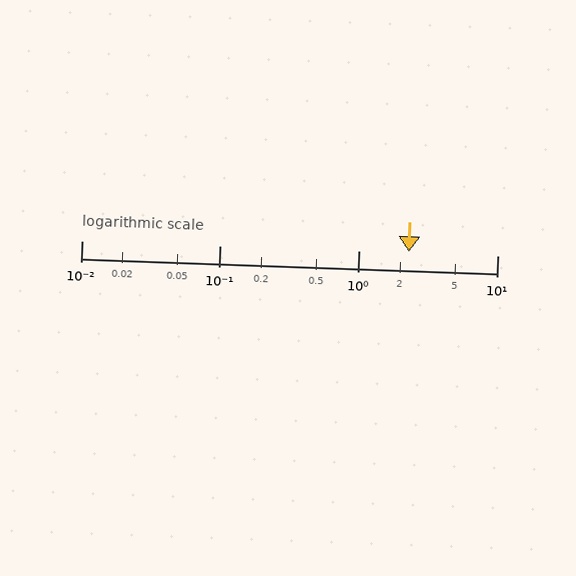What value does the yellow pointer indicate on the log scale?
The pointer indicates approximately 2.3.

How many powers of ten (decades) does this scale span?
The scale spans 3 decades, from 0.01 to 10.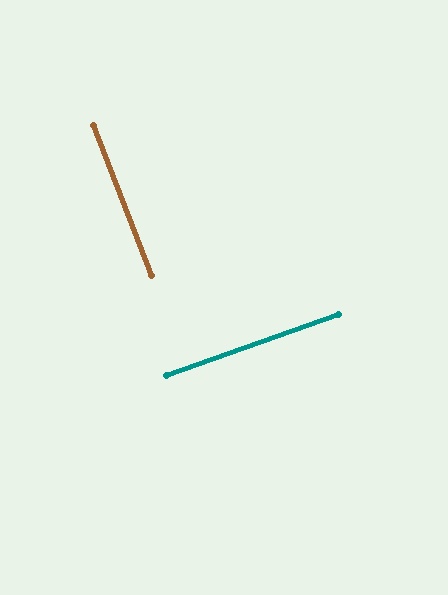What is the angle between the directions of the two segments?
Approximately 88 degrees.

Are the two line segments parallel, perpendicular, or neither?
Perpendicular — they meet at approximately 88°.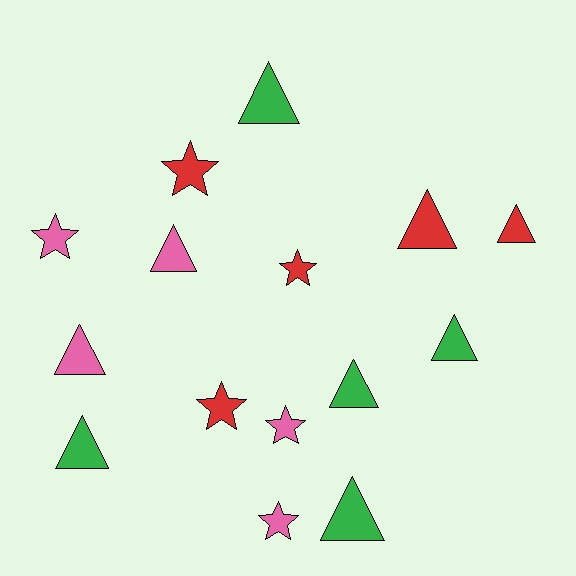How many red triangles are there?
There are 2 red triangles.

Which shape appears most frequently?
Triangle, with 9 objects.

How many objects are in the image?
There are 15 objects.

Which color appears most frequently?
Pink, with 5 objects.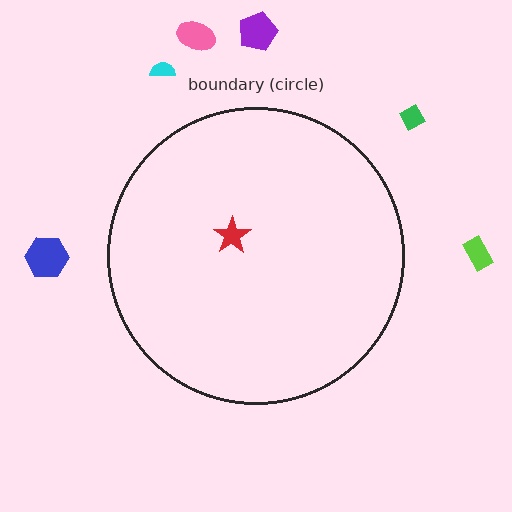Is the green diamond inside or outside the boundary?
Outside.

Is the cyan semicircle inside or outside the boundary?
Outside.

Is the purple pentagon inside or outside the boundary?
Outside.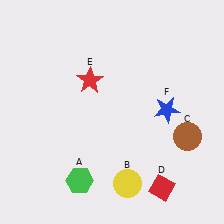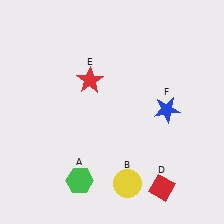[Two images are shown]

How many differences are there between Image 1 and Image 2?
There is 1 difference between the two images.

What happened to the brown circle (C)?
The brown circle (C) was removed in Image 2. It was in the bottom-right area of Image 1.